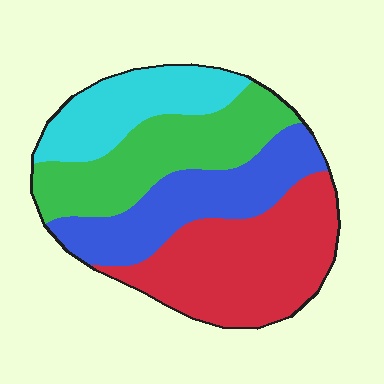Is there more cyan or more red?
Red.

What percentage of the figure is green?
Green takes up about one quarter (1/4) of the figure.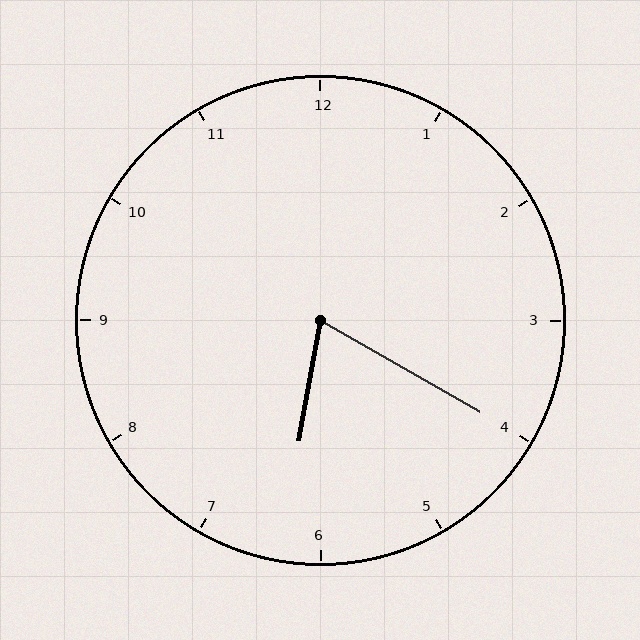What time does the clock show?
6:20.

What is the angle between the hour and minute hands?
Approximately 70 degrees.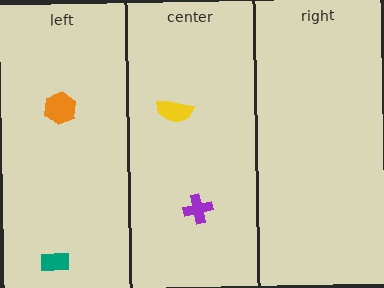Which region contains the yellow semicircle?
The center region.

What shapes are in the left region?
The orange hexagon, the teal rectangle.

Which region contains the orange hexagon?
The left region.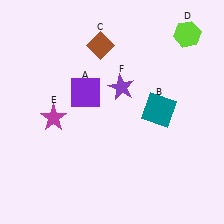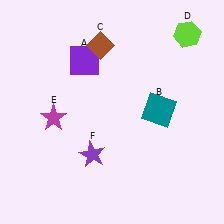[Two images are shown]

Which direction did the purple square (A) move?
The purple square (A) moved up.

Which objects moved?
The objects that moved are: the purple square (A), the purple star (F).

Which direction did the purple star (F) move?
The purple star (F) moved down.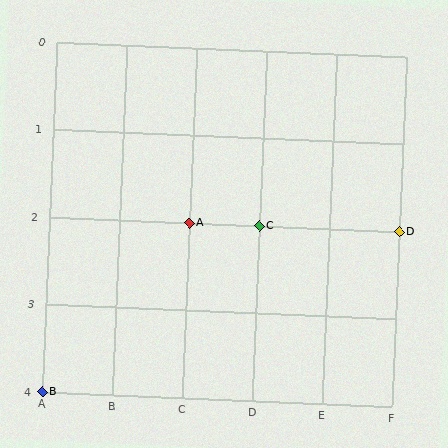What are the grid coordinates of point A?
Point A is at grid coordinates (C, 2).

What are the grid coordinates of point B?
Point B is at grid coordinates (A, 4).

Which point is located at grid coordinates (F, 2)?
Point D is at (F, 2).